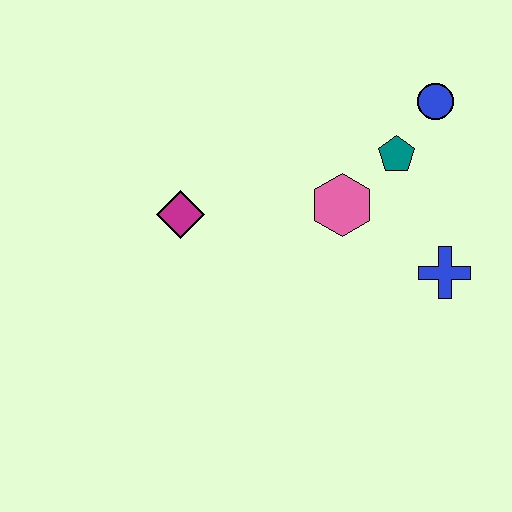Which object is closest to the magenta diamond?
The pink hexagon is closest to the magenta diamond.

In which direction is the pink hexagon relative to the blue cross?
The pink hexagon is to the left of the blue cross.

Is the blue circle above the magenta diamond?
Yes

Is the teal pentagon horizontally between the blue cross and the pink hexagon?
Yes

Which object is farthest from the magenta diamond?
The blue circle is farthest from the magenta diamond.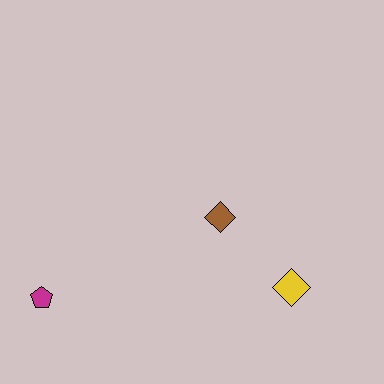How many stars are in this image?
There are no stars.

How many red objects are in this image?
There are no red objects.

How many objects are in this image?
There are 3 objects.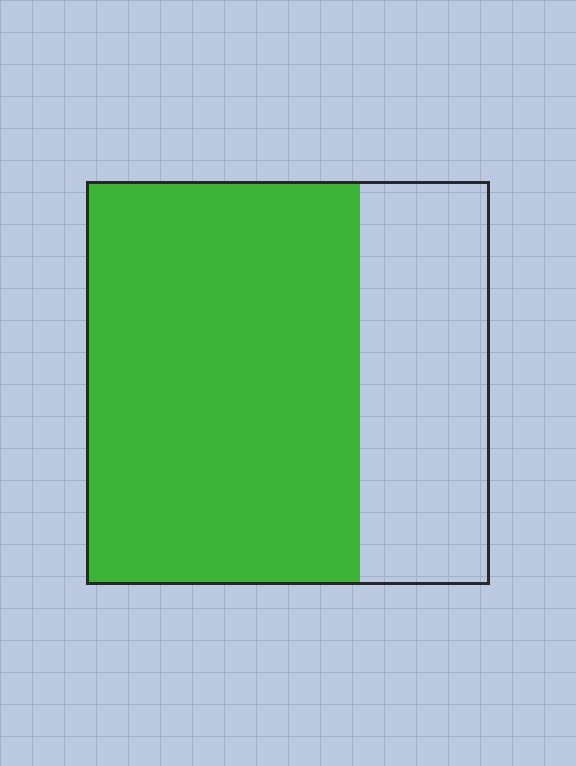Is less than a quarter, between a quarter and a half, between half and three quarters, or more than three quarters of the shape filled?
Between half and three quarters.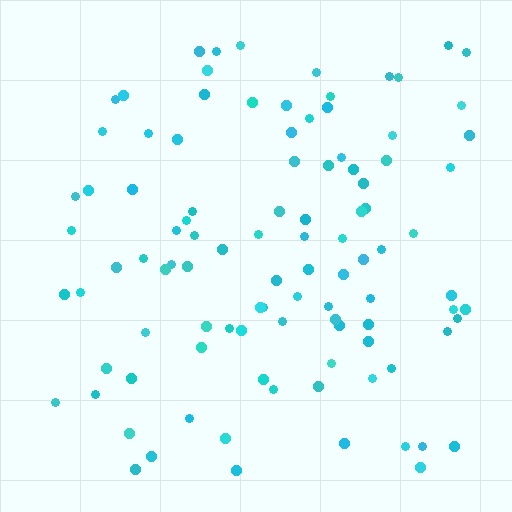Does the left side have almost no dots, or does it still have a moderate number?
Still a moderate number, just noticeably fewer than the right.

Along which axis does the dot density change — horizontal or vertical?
Horizontal.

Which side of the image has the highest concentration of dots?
The right.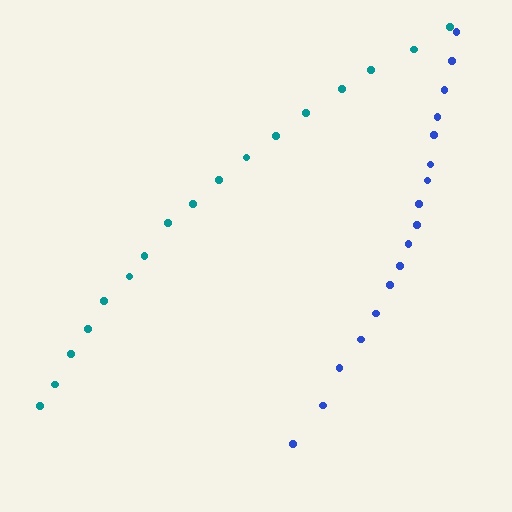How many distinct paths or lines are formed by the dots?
There are 2 distinct paths.